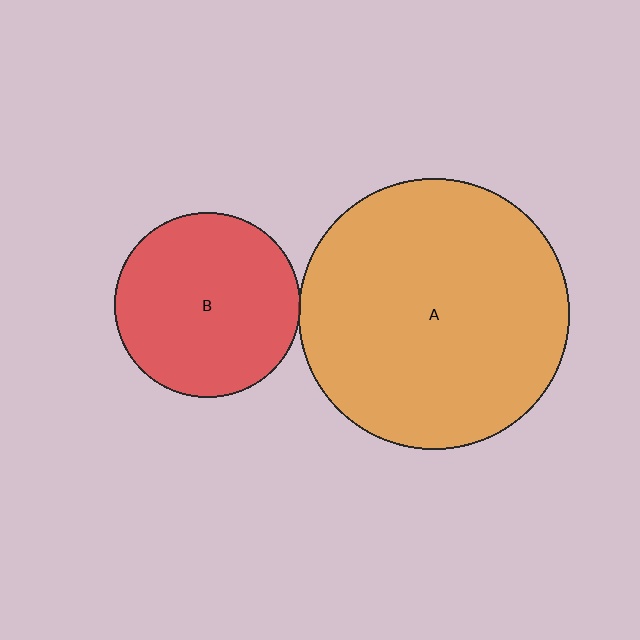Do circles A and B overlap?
Yes.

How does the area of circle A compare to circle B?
Approximately 2.1 times.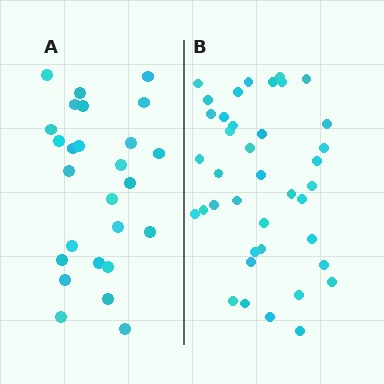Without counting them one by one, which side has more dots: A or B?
Region B (the right region) has more dots.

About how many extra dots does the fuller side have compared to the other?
Region B has approximately 15 more dots than region A.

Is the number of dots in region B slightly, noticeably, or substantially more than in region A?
Region B has substantially more. The ratio is roughly 1.5 to 1.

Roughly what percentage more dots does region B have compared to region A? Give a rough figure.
About 50% more.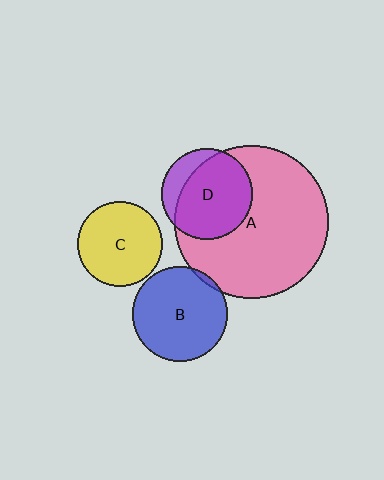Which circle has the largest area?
Circle A (pink).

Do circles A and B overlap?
Yes.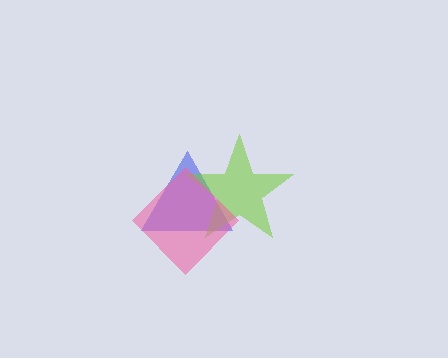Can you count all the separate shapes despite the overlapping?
Yes, there are 3 separate shapes.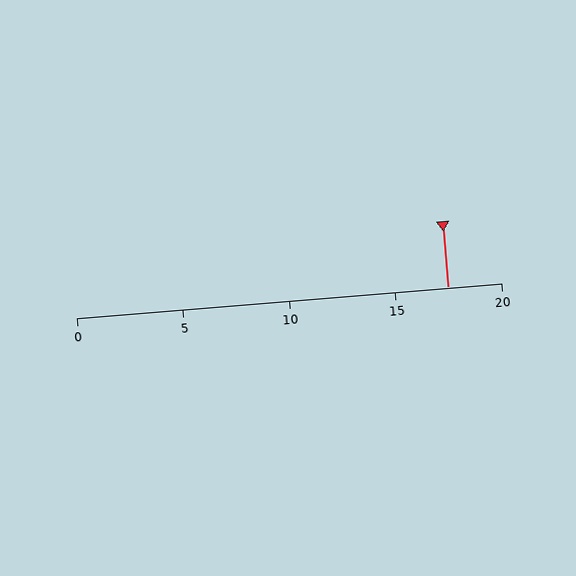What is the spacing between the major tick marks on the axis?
The major ticks are spaced 5 apart.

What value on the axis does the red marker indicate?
The marker indicates approximately 17.5.